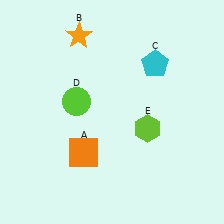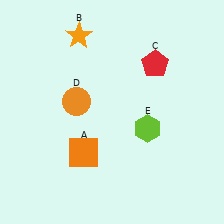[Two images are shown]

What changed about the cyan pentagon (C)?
In Image 1, C is cyan. In Image 2, it changed to red.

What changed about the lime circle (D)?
In Image 1, D is lime. In Image 2, it changed to orange.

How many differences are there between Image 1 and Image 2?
There are 2 differences between the two images.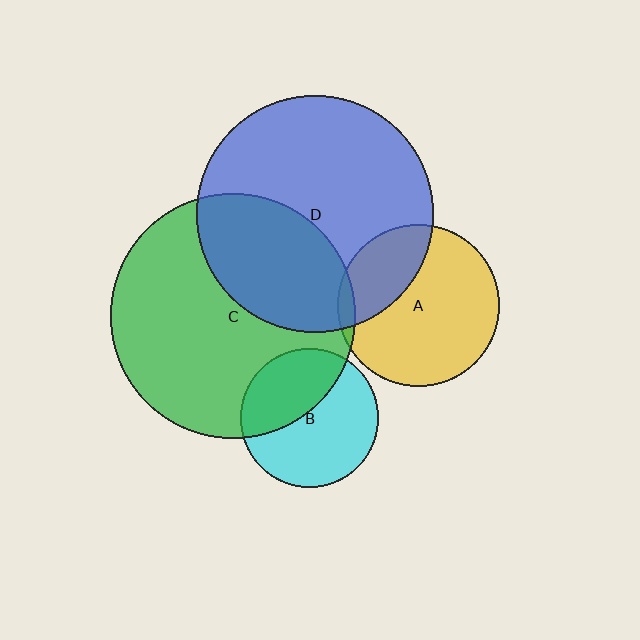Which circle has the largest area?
Circle C (green).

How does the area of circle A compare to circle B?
Approximately 1.4 times.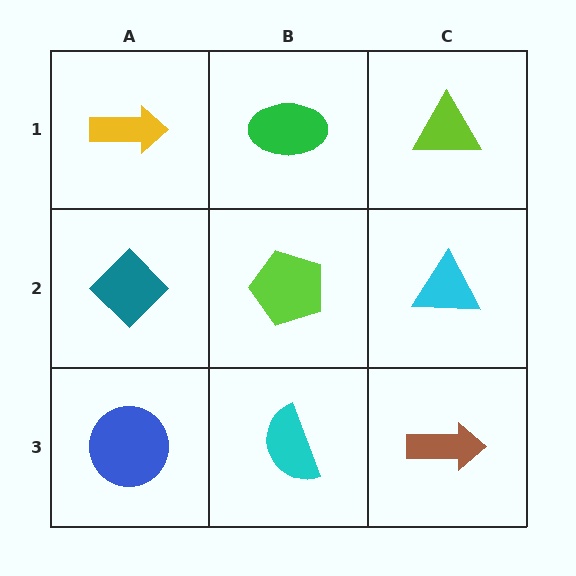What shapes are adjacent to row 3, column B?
A lime pentagon (row 2, column B), a blue circle (row 3, column A), a brown arrow (row 3, column C).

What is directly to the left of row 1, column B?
A yellow arrow.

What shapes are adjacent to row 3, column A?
A teal diamond (row 2, column A), a cyan semicircle (row 3, column B).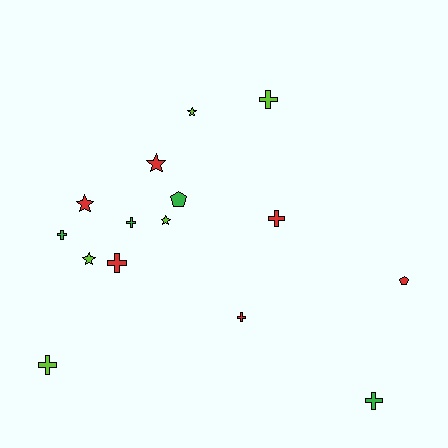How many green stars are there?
There are no green stars.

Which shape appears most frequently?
Cross, with 8 objects.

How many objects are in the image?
There are 15 objects.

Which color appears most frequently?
Red, with 6 objects.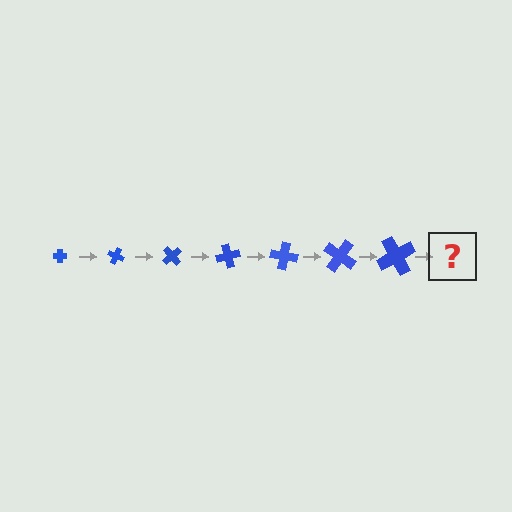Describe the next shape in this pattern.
It should be a cross, larger than the previous one and rotated 175 degrees from the start.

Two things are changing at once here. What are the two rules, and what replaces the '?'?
The two rules are that the cross grows larger each step and it rotates 25 degrees each step. The '?' should be a cross, larger than the previous one and rotated 175 degrees from the start.